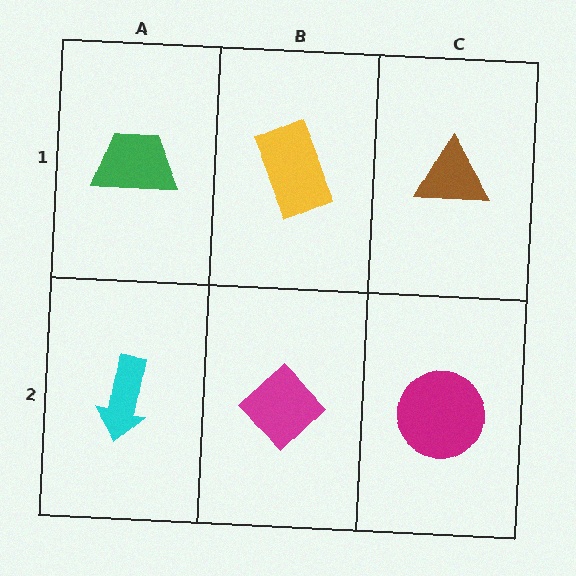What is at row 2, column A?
A cyan arrow.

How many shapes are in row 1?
3 shapes.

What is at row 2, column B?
A magenta diamond.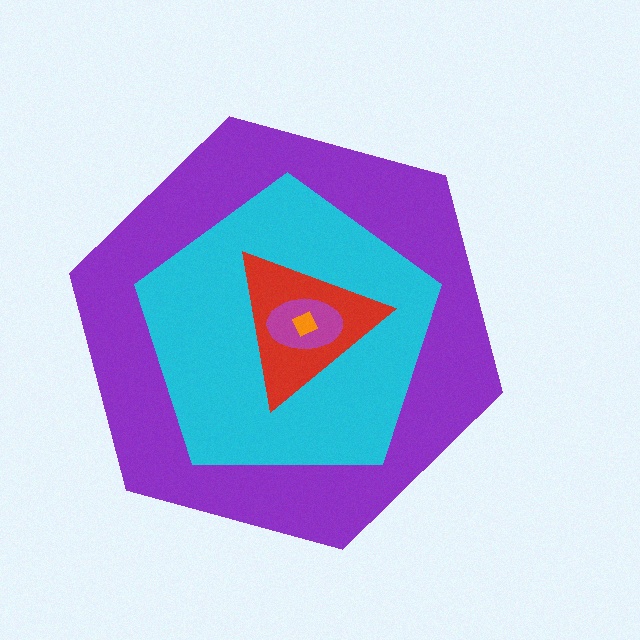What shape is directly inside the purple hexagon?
The cyan pentagon.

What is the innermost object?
The orange square.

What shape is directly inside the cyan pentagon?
The red triangle.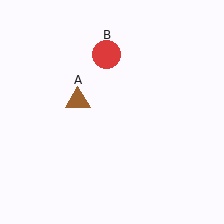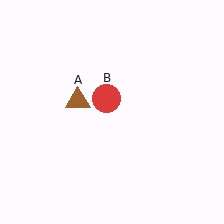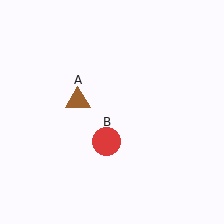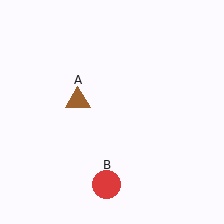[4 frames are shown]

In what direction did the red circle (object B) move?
The red circle (object B) moved down.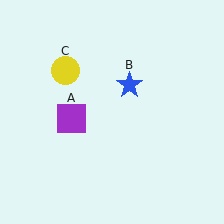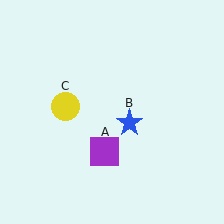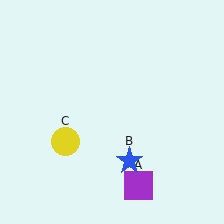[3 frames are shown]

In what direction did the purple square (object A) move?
The purple square (object A) moved down and to the right.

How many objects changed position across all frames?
3 objects changed position: purple square (object A), blue star (object B), yellow circle (object C).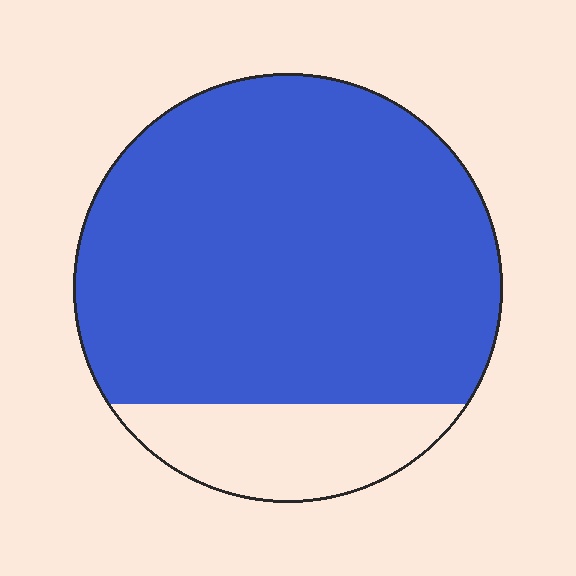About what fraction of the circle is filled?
About five sixths (5/6).